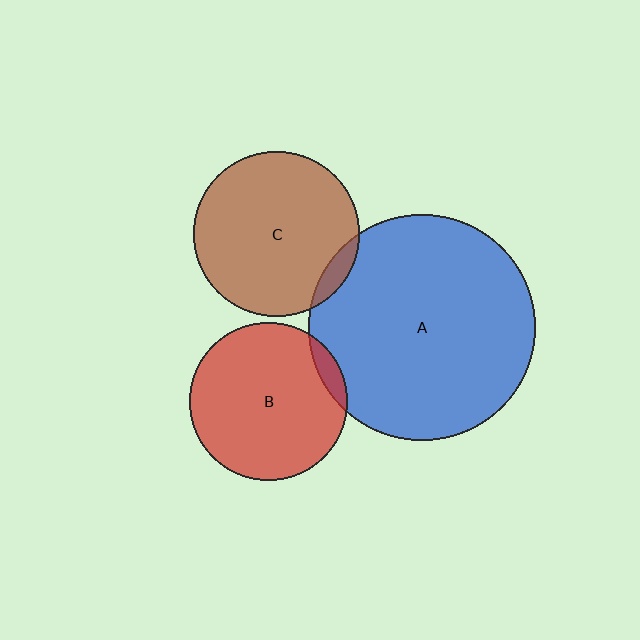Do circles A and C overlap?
Yes.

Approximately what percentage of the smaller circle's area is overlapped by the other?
Approximately 5%.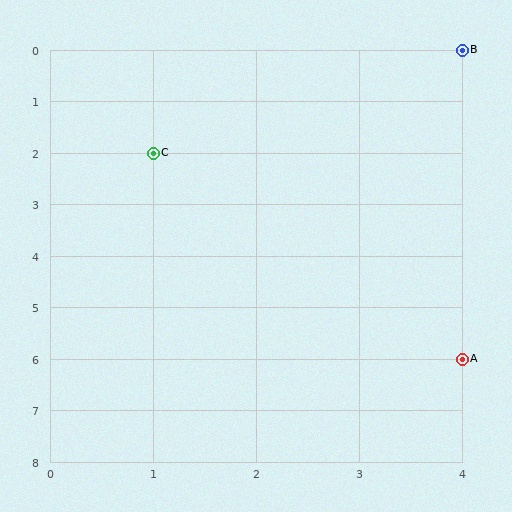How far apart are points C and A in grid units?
Points C and A are 3 columns and 4 rows apart (about 5.0 grid units diagonally).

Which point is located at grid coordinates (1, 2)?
Point C is at (1, 2).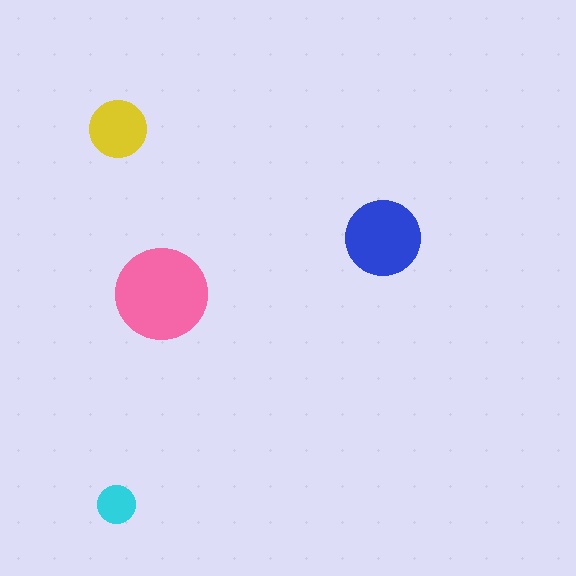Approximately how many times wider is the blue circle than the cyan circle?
About 2 times wider.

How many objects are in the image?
There are 4 objects in the image.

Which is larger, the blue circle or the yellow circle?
The blue one.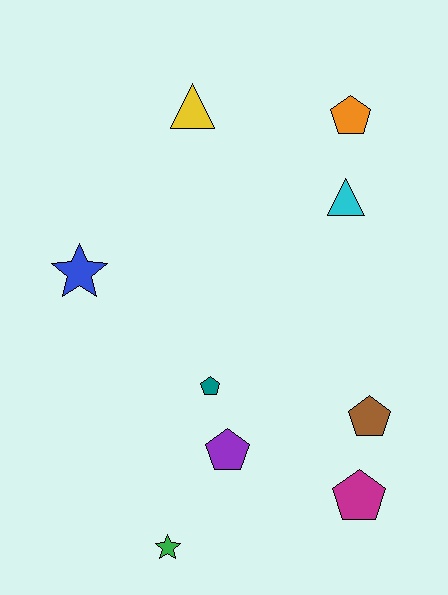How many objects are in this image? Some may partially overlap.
There are 9 objects.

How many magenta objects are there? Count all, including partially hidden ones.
There is 1 magenta object.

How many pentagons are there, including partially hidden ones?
There are 5 pentagons.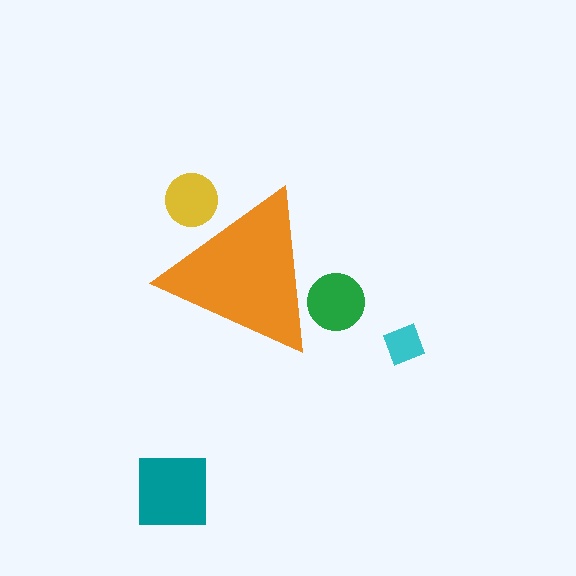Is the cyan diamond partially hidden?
No, the cyan diamond is fully visible.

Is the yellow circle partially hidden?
Yes, the yellow circle is partially hidden behind the orange triangle.